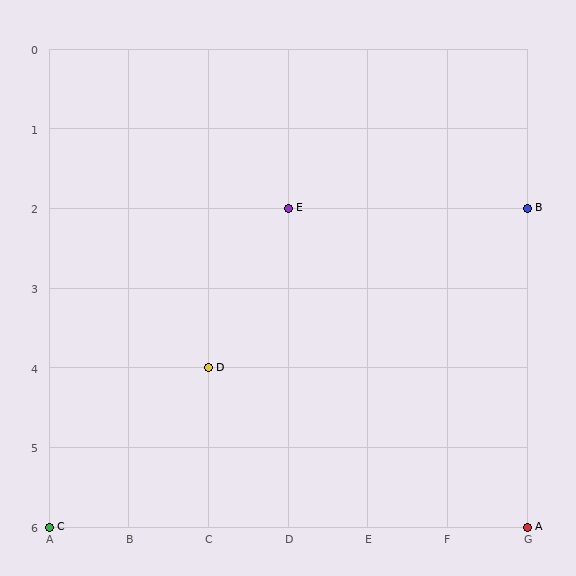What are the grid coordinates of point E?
Point E is at grid coordinates (D, 2).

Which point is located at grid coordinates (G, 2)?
Point B is at (G, 2).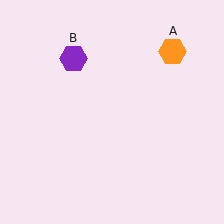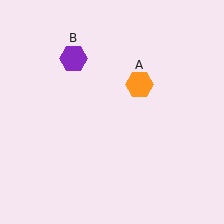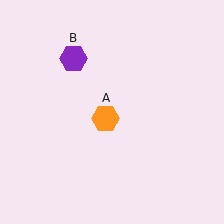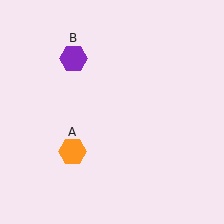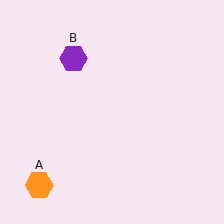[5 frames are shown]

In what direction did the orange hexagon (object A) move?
The orange hexagon (object A) moved down and to the left.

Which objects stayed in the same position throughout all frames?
Purple hexagon (object B) remained stationary.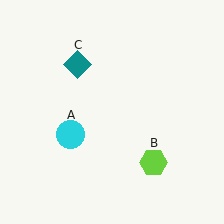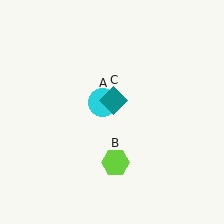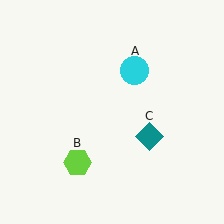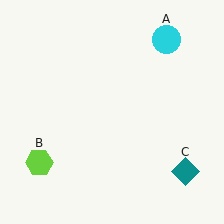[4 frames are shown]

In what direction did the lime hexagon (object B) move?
The lime hexagon (object B) moved left.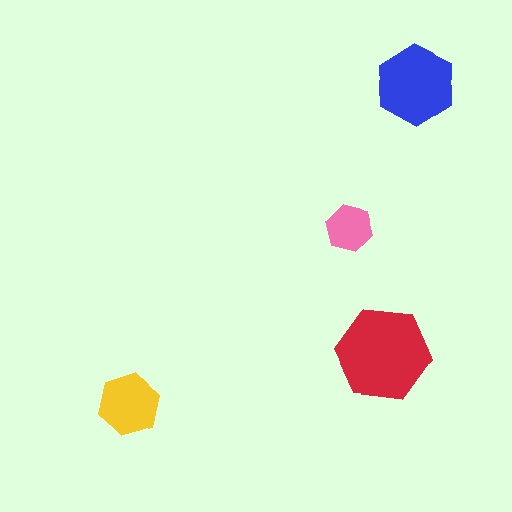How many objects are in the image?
There are 4 objects in the image.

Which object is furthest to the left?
The yellow hexagon is leftmost.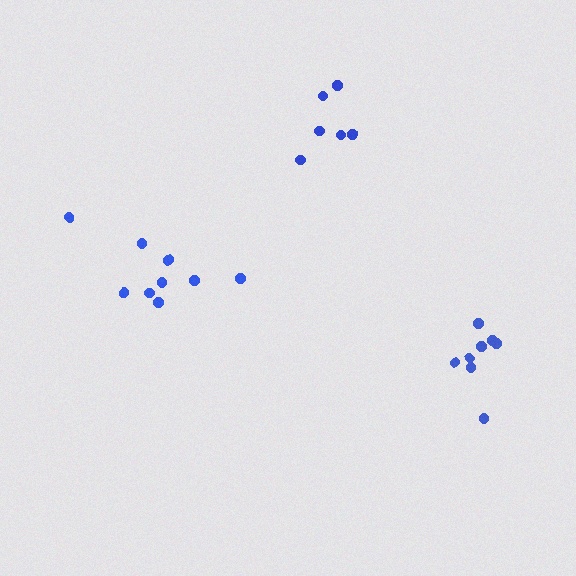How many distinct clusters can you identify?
There are 3 distinct clusters.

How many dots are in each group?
Group 1: 8 dots, Group 2: 9 dots, Group 3: 6 dots (23 total).